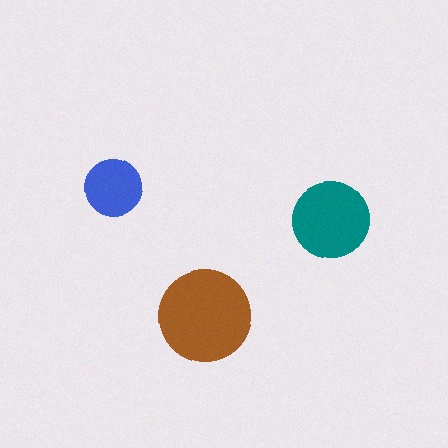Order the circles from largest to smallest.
the brown one, the teal one, the blue one.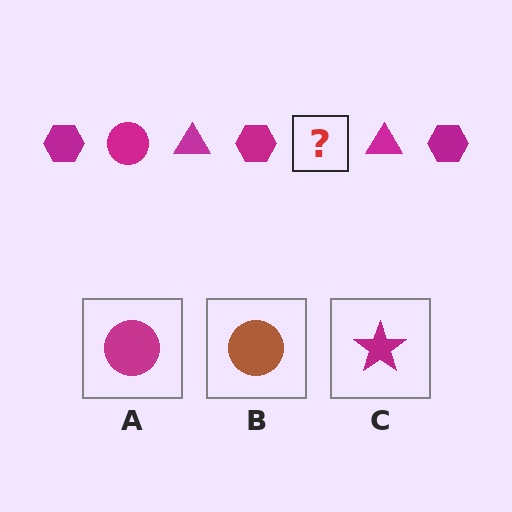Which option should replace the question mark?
Option A.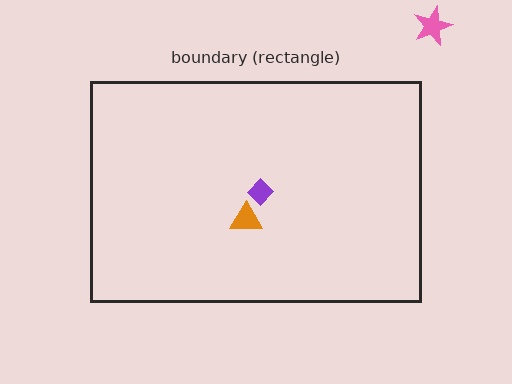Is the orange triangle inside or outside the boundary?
Inside.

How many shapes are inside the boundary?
2 inside, 1 outside.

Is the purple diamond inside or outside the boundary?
Inside.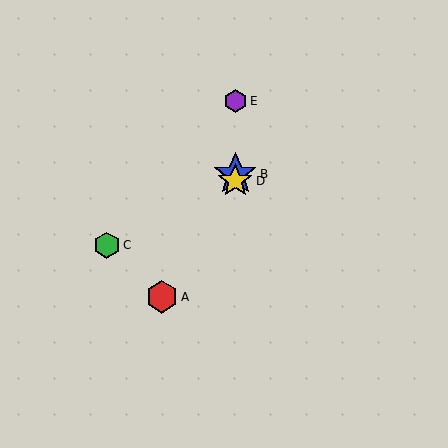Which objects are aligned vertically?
Objects B, D, E are aligned vertically.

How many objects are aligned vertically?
3 objects (B, D, E) are aligned vertically.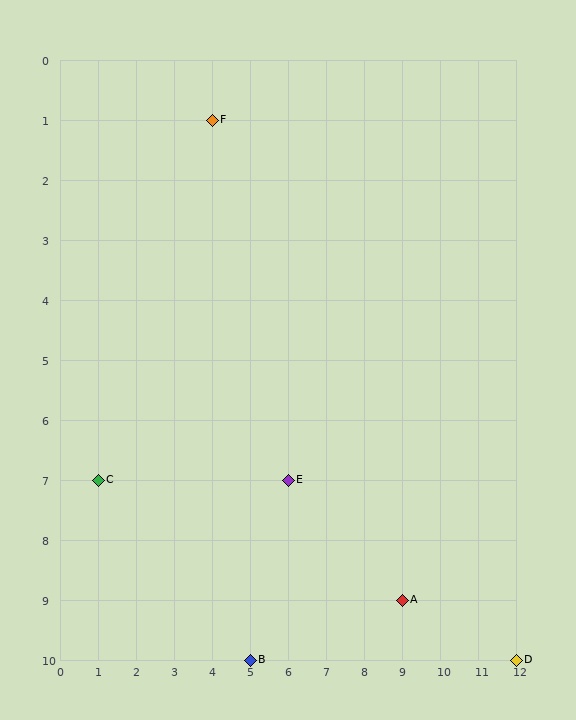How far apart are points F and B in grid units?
Points F and B are 1 column and 9 rows apart (about 9.1 grid units diagonally).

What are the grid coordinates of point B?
Point B is at grid coordinates (5, 10).